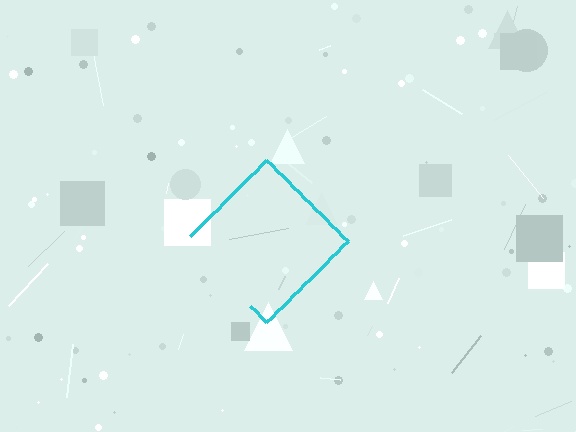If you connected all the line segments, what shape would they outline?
They would outline a diamond.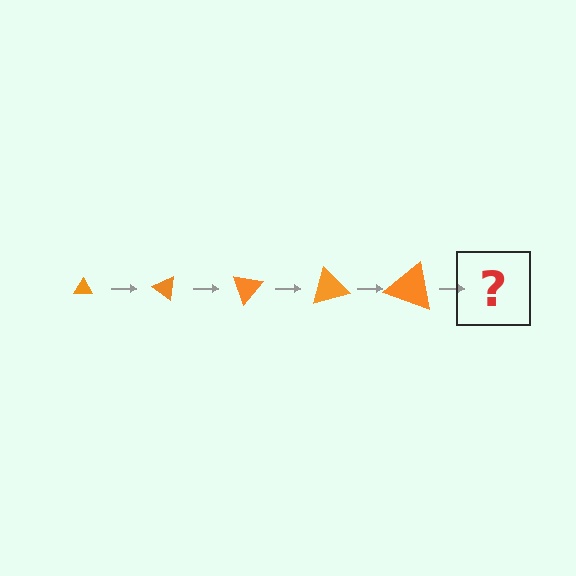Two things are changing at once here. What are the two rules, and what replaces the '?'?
The two rules are that the triangle grows larger each step and it rotates 35 degrees each step. The '?' should be a triangle, larger than the previous one and rotated 175 degrees from the start.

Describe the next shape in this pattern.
It should be a triangle, larger than the previous one and rotated 175 degrees from the start.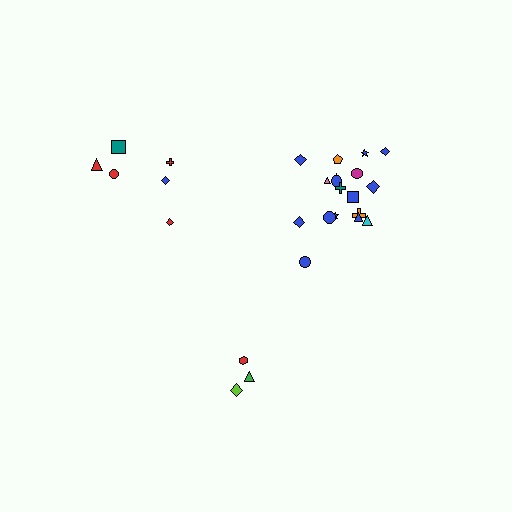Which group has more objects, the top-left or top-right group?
The top-right group.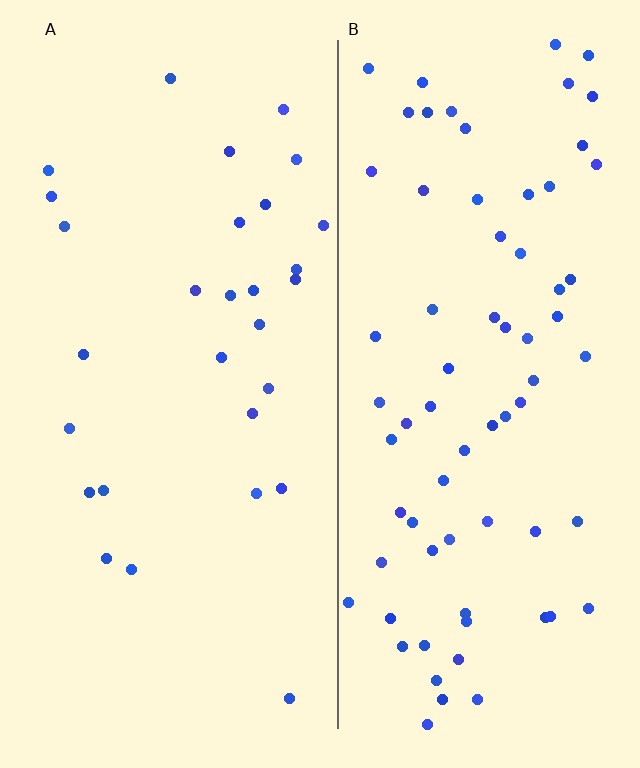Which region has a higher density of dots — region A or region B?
B (the right).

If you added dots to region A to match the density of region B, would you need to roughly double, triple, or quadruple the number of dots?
Approximately double.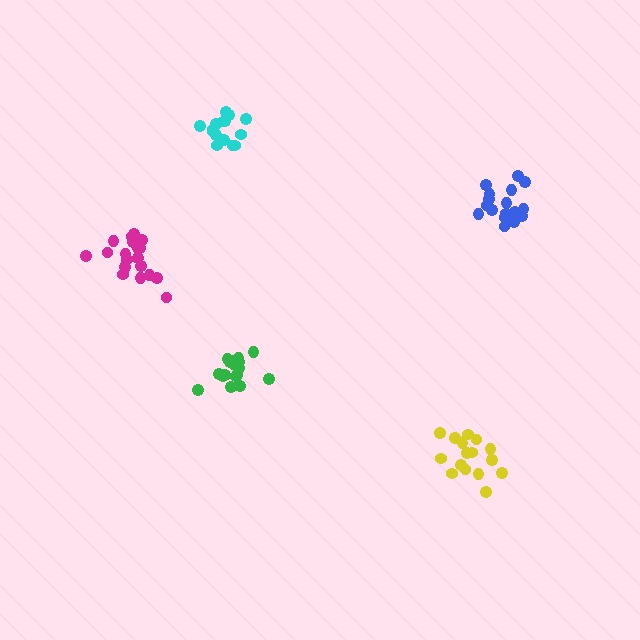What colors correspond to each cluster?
The clusters are colored: blue, green, yellow, cyan, magenta.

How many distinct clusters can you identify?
There are 5 distinct clusters.